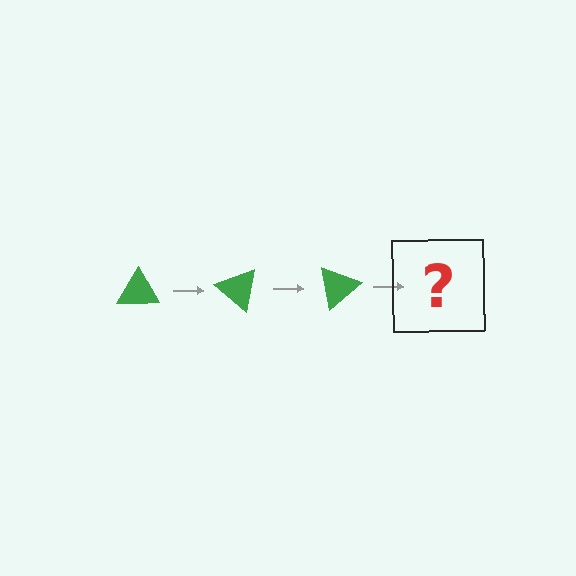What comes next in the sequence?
The next element should be a green triangle rotated 120 degrees.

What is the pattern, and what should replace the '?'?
The pattern is that the triangle rotates 40 degrees each step. The '?' should be a green triangle rotated 120 degrees.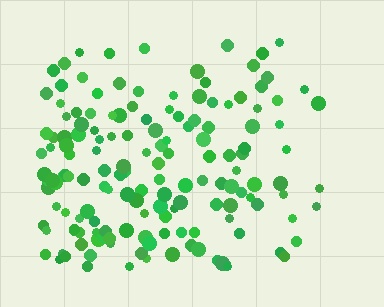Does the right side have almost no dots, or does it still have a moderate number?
Still a moderate number, just noticeably fewer than the left.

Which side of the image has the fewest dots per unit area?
The right.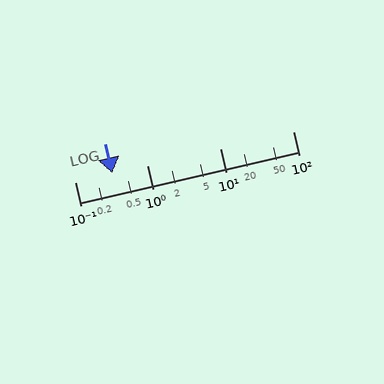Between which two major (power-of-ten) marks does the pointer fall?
The pointer is between 0.1 and 1.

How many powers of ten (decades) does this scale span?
The scale spans 3 decades, from 0.1 to 100.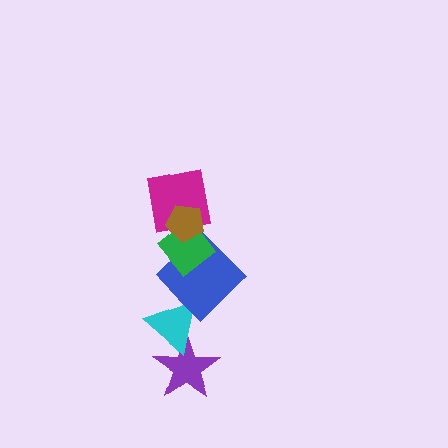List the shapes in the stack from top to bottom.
From top to bottom: the brown pentagon, the magenta square, the green diamond, the blue diamond, the cyan triangle, the purple star.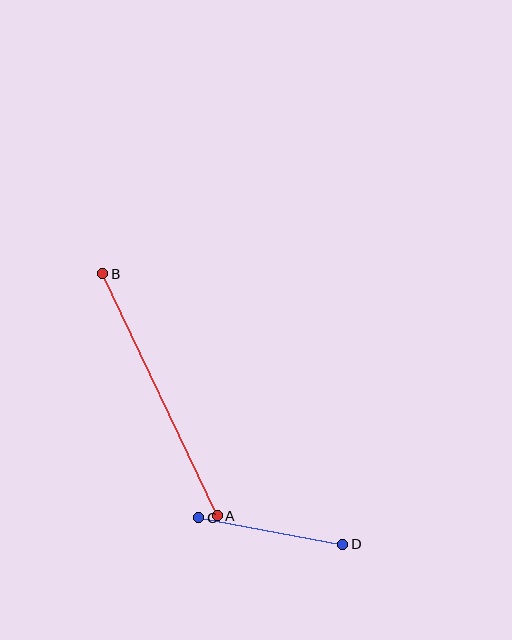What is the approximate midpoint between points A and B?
The midpoint is at approximately (160, 395) pixels.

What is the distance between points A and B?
The distance is approximately 268 pixels.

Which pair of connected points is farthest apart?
Points A and B are farthest apart.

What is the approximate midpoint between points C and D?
The midpoint is at approximately (271, 531) pixels.